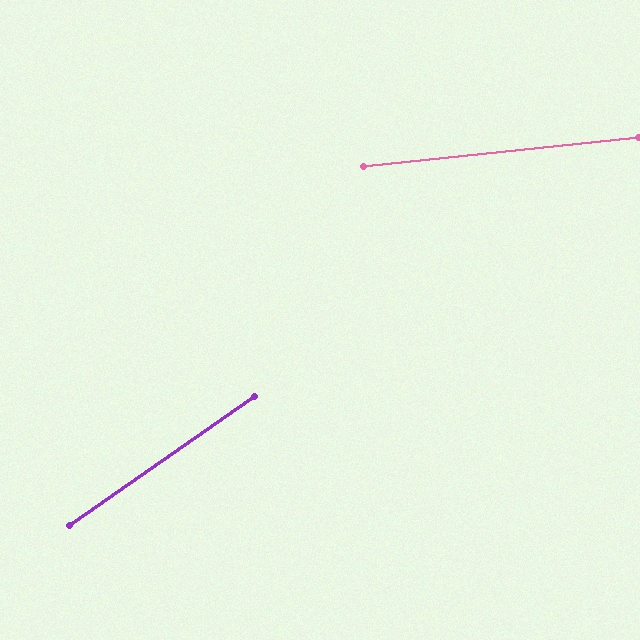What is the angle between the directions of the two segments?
Approximately 29 degrees.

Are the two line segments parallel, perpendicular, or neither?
Neither parallel nor perpendicular — they differ by about 29°.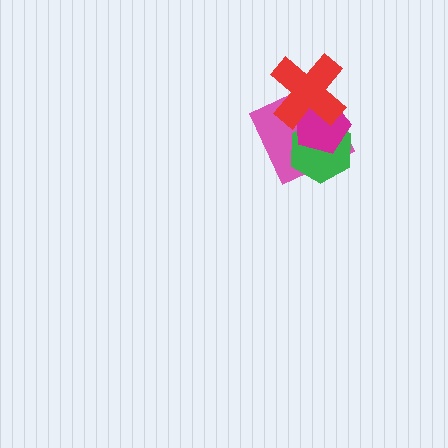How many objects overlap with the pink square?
3 objects overlap with the pink square.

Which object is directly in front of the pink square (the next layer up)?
The green hexagon is directly in front of the pink square.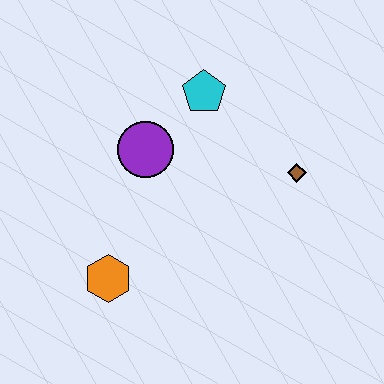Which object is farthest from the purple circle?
The brown diamond is farthest from the purple circle.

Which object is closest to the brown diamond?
The cyan pentagon is closest to the brown diamond.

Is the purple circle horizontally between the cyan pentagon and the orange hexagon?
Yes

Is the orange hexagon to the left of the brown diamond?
Yes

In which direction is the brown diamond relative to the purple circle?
The brown diamond is to the right of the purple circle.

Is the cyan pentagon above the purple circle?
Yes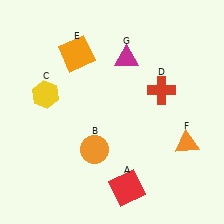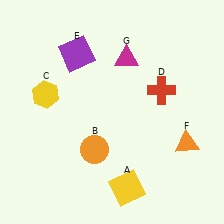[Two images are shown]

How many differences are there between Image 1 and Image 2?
There are 2 differences between the two images.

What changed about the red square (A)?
In Image 1, A is red. In Image 2, it changed to yellow.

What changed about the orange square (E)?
In Image 1, E is orange. In Image 2, it changed to purple.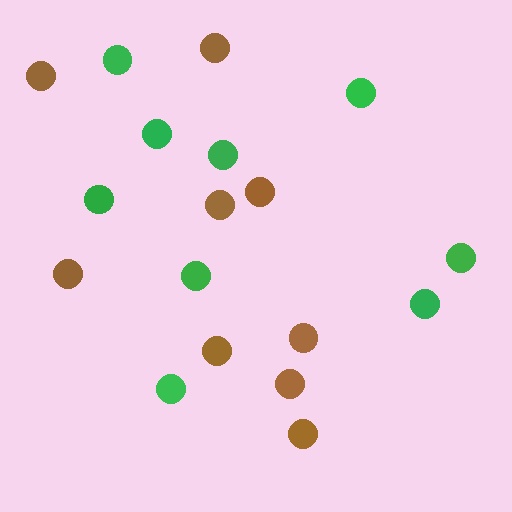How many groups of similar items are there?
There are 2 groups: one group of green circles (9) and one group of brown circles (9).